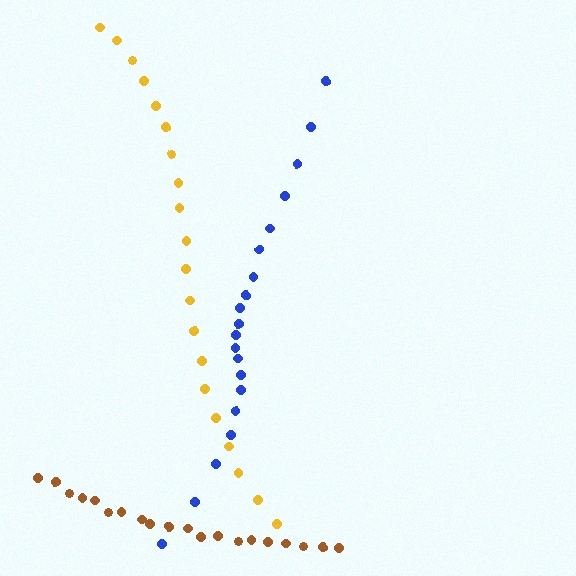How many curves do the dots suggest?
There are 3 distinct paths.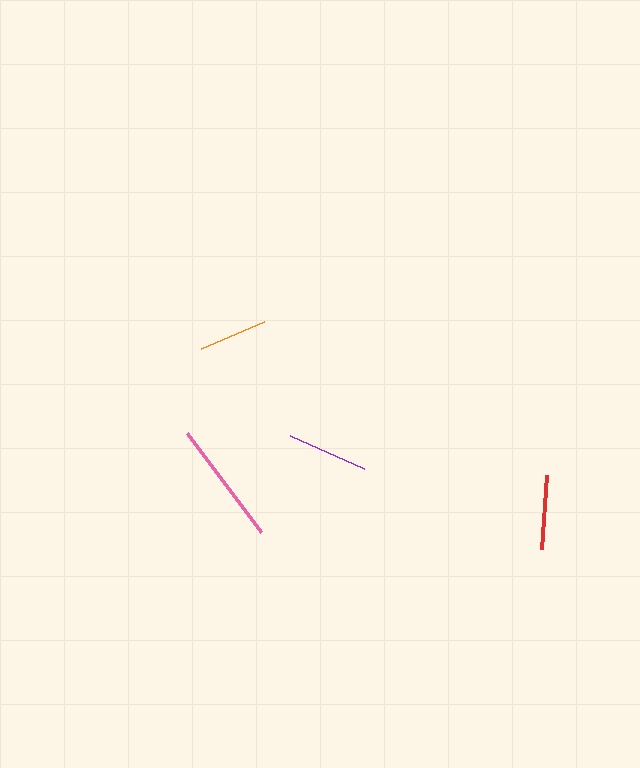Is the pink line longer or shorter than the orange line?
The pink line is longer than the orange line.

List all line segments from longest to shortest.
From longest to shortest: pink, purple, red, orange.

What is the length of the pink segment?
The pink segment is approximately 123 pixels long.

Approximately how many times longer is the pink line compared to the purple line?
The pink line is approximately 1.5 times the length of the purple line.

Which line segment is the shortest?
The orange line is the shortest at approximately 69 pixels.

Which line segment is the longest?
The pink line is the longest at approximately 123 pixels.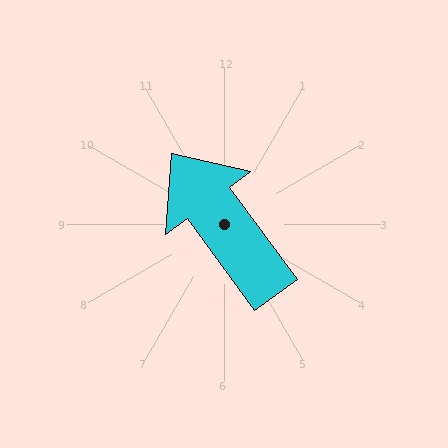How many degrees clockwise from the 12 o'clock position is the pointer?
Approximately 324 degrees.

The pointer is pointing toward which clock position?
Roughly 11 o'clock.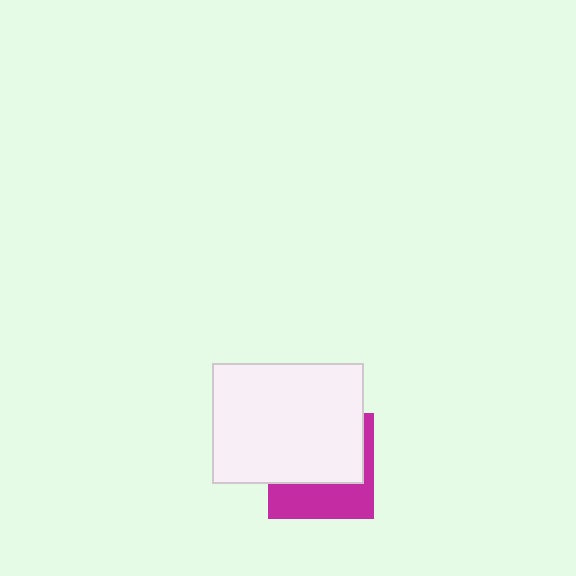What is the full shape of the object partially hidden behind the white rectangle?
The partially hidden object is a magenta square.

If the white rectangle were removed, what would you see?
You would see the complete magenta square.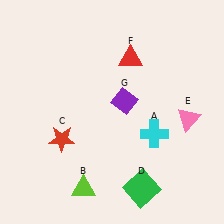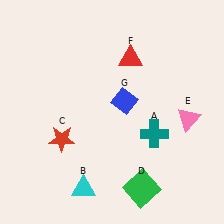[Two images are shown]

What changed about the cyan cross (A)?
In Image 1, A is cyan. In Image 2, it changed to teal.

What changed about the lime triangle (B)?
In Image 1, B is lime. In Image 2, it changed to cyan.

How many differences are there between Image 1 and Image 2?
There are 3 differences between the two images.